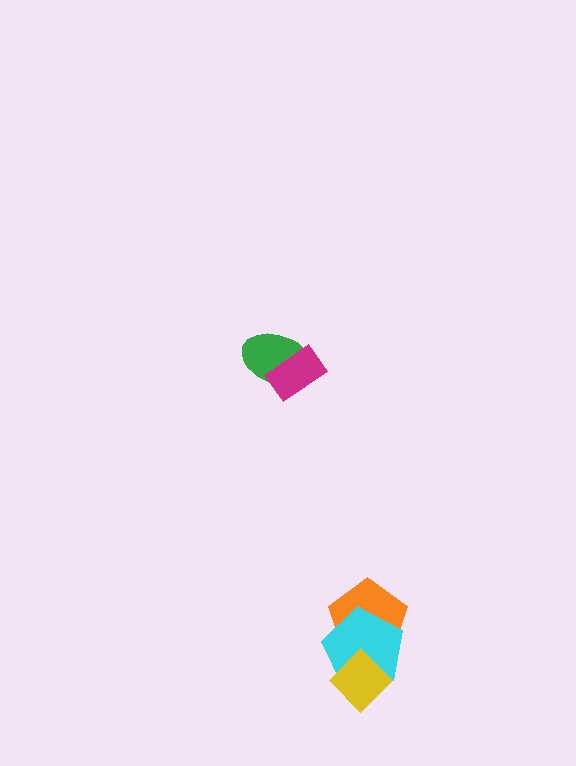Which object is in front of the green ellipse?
The magenta rectangle is in front of the green ellipse.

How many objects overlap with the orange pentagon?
2 objects overlap with the orange pentagon.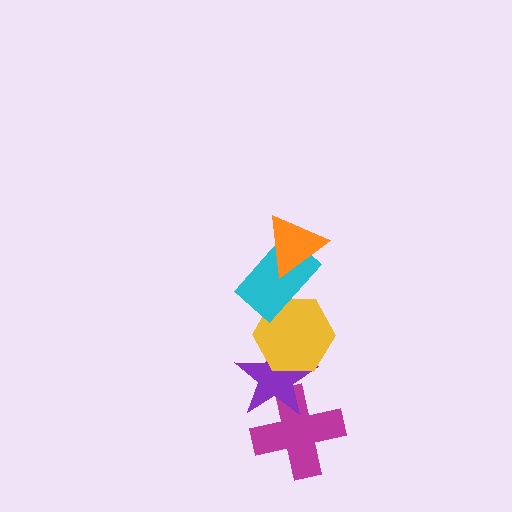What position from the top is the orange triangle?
The orange triangle is 1st from the top.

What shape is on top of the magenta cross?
The purple star is on top of the magenta cross.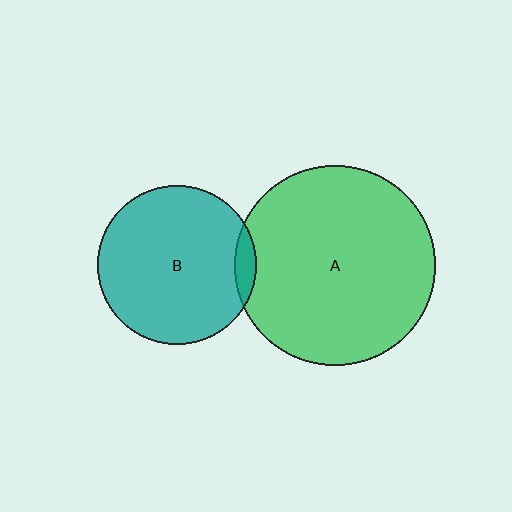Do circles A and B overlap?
Yes.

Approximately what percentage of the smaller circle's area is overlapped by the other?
Approximately 5%.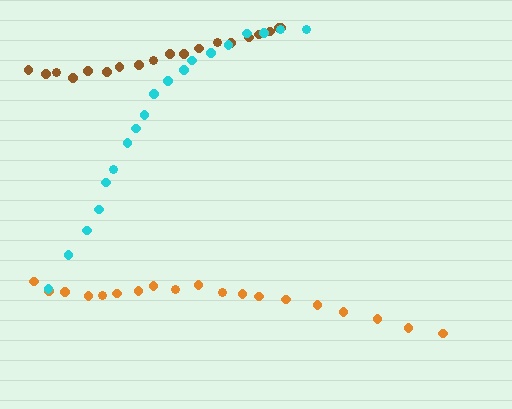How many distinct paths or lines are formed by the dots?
There are 3 distinct paths.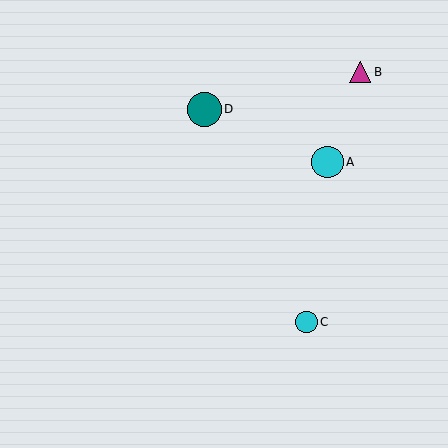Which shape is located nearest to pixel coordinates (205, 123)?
The teal circle (labeled D) at (204, 109) is nearest to that location.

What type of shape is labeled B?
Shape B is a magenta triangle.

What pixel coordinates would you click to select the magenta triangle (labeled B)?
Click at (360, 72) to select the magenta triangle B.